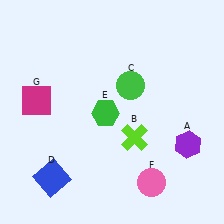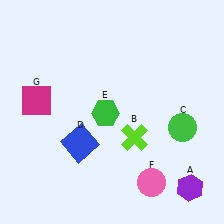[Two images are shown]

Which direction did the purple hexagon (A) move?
The purple hexagon (A) moved down.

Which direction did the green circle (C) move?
The green circle (C) moved right.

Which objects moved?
The objects that moved are: the purple hexagon (A), the green circle (C), the blue square (D).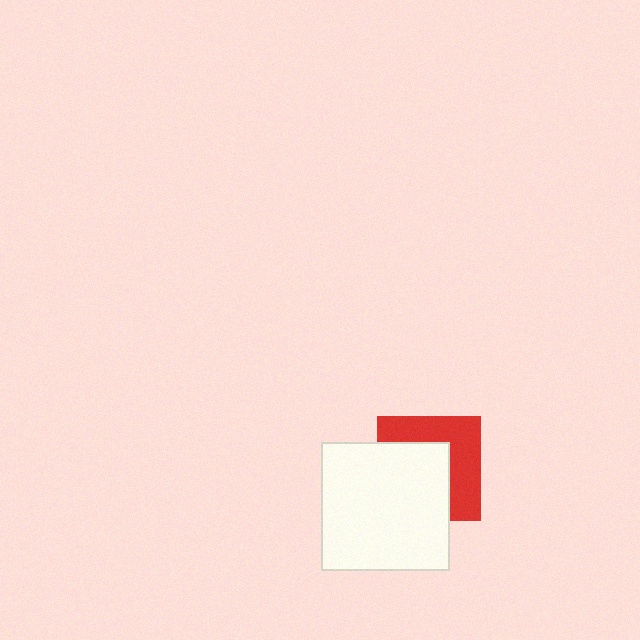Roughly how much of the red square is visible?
About half of it is visible (roughly 48%).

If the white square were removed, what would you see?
You would see the complete red square.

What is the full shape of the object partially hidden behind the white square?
The partially hidden object is a red square.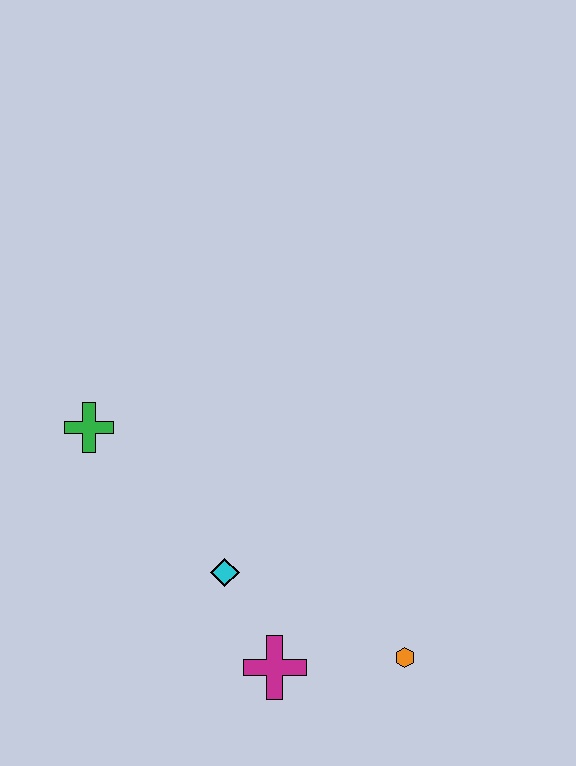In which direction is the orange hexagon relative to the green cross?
The orange hexagon is to the right of the green cross.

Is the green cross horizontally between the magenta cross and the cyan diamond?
No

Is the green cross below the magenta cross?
No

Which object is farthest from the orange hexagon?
The green cross is farthest from the orange hexagon.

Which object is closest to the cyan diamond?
The magenta cross is closest to the cyan diamond.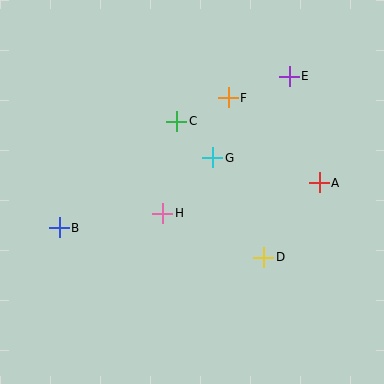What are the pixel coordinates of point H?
Point H is at (163, 213).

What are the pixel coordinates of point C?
Point C is at (177, 121).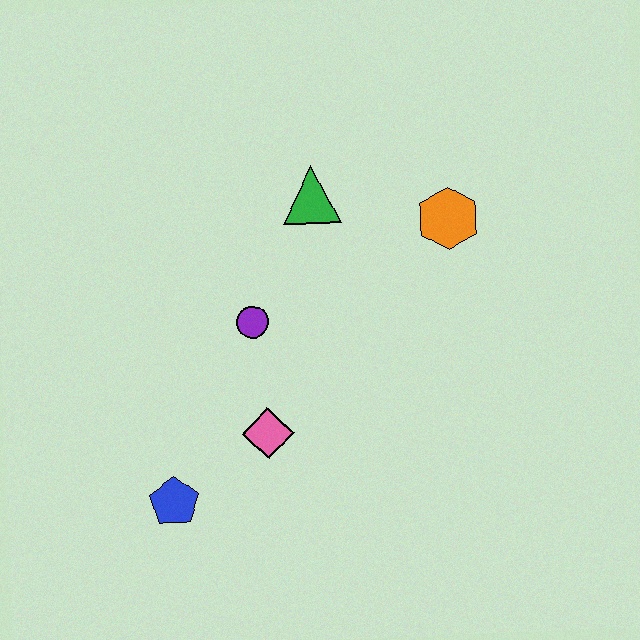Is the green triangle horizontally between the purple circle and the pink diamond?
No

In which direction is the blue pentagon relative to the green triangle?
The blue pentagon is below the green triangle.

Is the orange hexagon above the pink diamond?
Yes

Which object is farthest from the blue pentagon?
The orange hexagon is farthest from the blue pentagon.